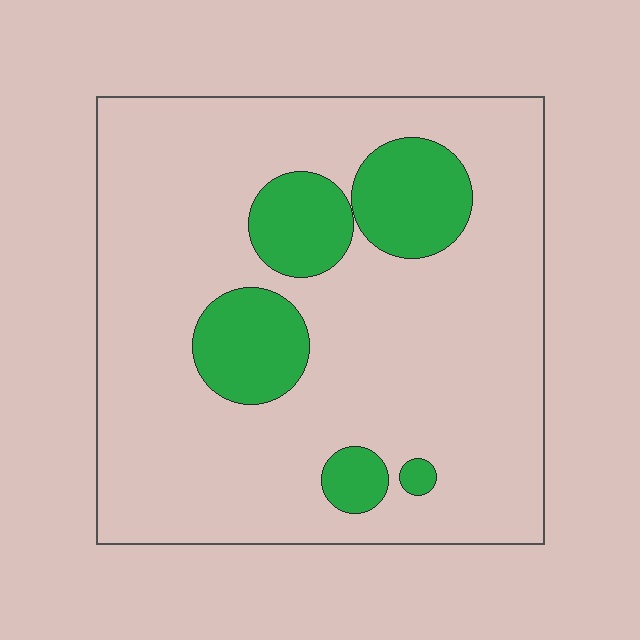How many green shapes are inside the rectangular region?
5.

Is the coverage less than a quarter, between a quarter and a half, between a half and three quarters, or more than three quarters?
Less than a quarter.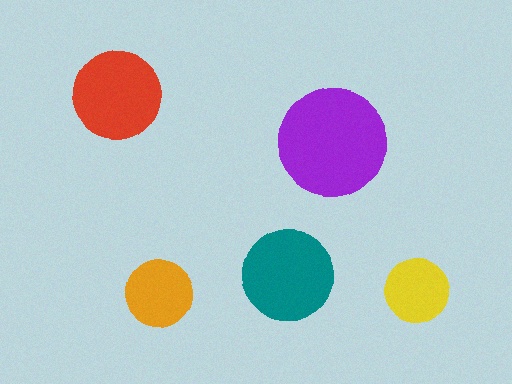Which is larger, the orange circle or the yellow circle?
The orange one.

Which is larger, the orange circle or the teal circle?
The teal one.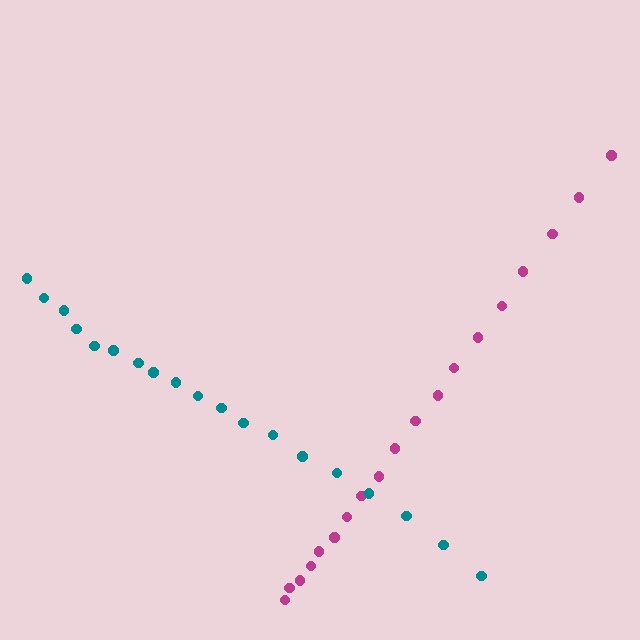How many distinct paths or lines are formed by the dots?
There are 2 distinct paths.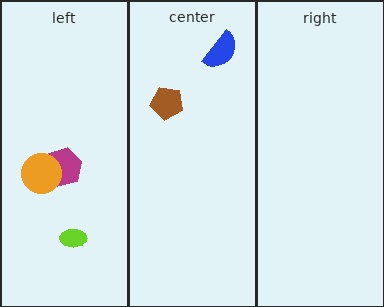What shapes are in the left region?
The magenta hexagon, the lime ellipse, the orange circle.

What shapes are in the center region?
The brown pentagon, the blue semicircle.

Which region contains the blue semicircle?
The center region.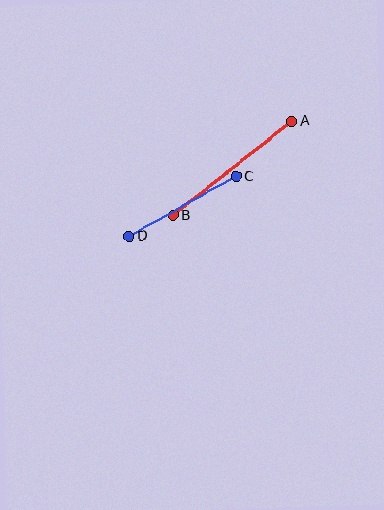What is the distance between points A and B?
The distance is approximately 151 pixels.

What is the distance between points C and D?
The distance is approximately 122 pixels.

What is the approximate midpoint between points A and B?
The midpoint is at approximately (232, 168) pixels.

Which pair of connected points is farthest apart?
Points A and B are farthest apart.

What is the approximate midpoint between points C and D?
The midpoint is at approximately (183, 206) pixels.